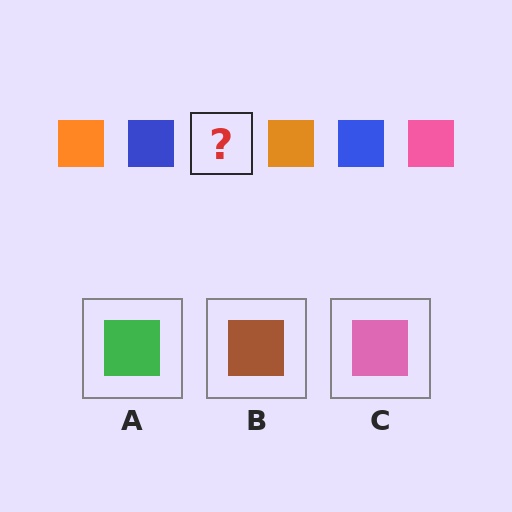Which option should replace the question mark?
Option C.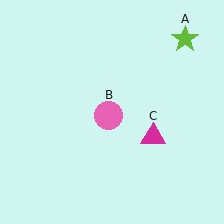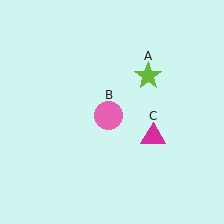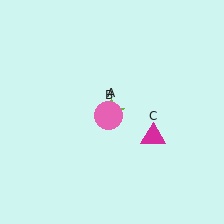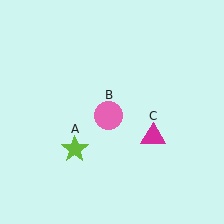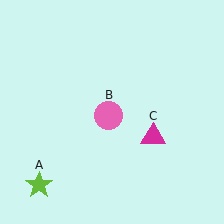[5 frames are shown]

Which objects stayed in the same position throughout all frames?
Pink circle (object B) and magenta triangle (object C) remained stationary.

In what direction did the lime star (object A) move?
The lime star (object A) moved down and to the left.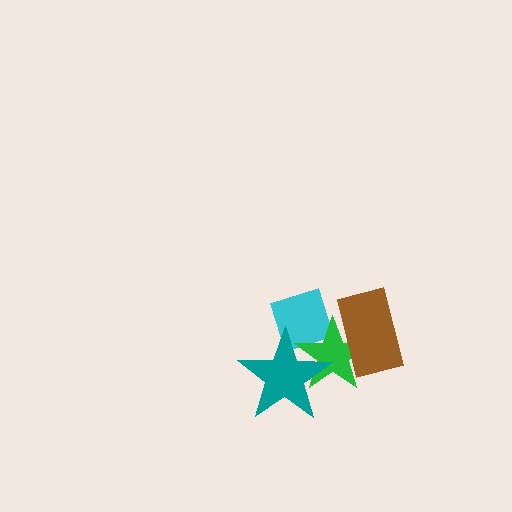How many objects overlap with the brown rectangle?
1 object overlaps with the brown rectangle.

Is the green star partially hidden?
Yes, it is partially covered by another shape.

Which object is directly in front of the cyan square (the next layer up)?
The green star is directly in front of the cyan square.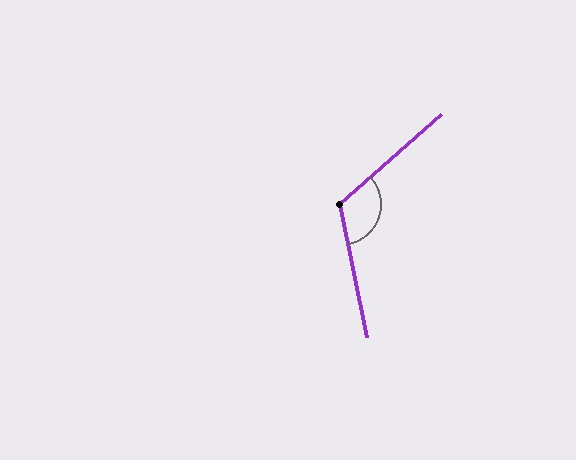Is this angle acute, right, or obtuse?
It is obtuse.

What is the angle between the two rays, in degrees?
Approximately 120 degrees.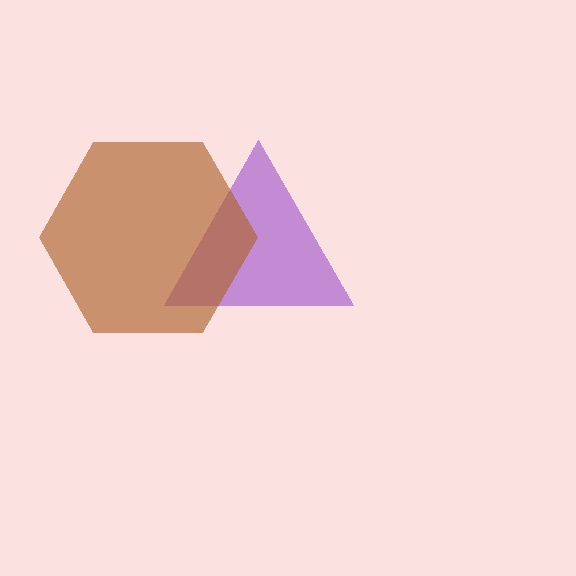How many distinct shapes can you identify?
There are 2 distinct shapes: a purple triangle, a brown hexagon.